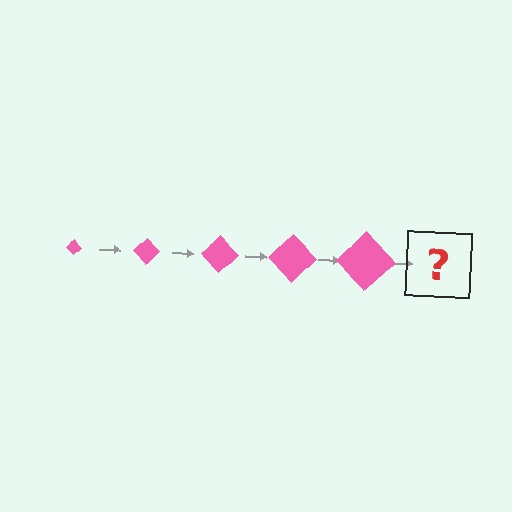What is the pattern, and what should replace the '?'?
The pattern is that the diamond gets progressively larger each step. The '?' should be a pink diamond, larger than the previous one.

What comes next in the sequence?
The next element should be a pink diamond, larger than the previous one.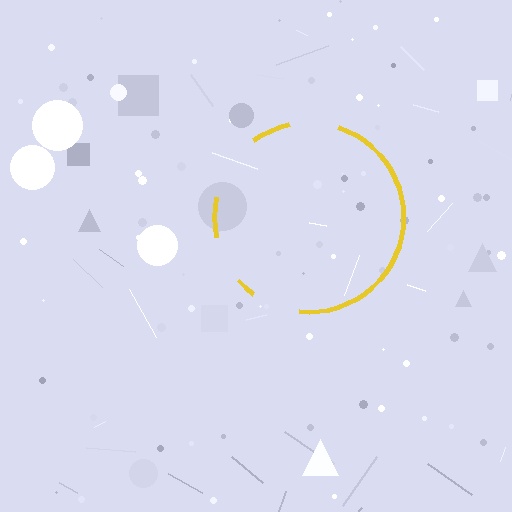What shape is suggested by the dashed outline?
The dashed outline suggests a circle.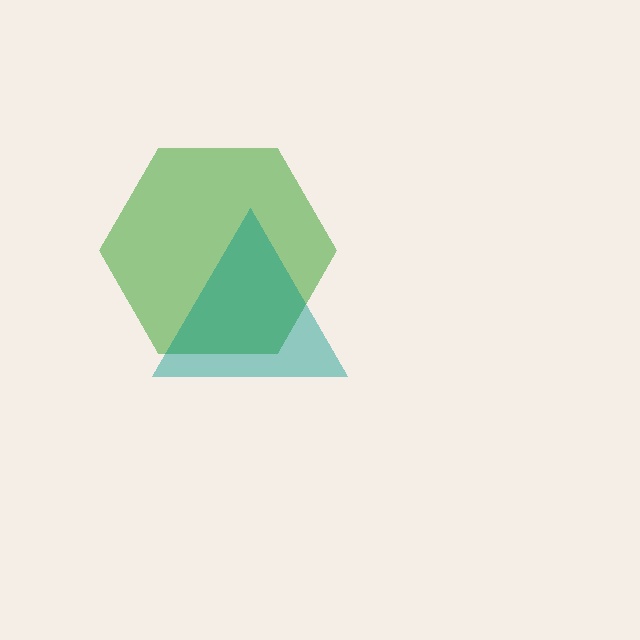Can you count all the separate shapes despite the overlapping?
Yes, there are 2 separate shapes.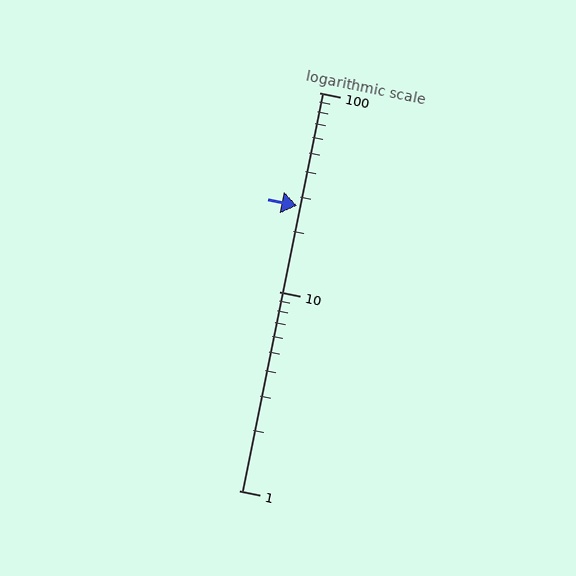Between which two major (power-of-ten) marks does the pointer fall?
The pointer is between 10 and 100.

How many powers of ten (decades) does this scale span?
The scale spans 2 decades, from 1 to 100.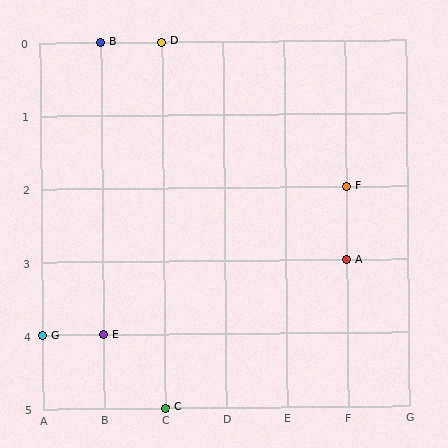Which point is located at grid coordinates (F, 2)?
Point F is at (F, 2).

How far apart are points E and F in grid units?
Points E and F are 4 columns and 2 rows apart (about 4.5 grid units diagonally).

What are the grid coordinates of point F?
Point F is at grid coordinates (F, 2).